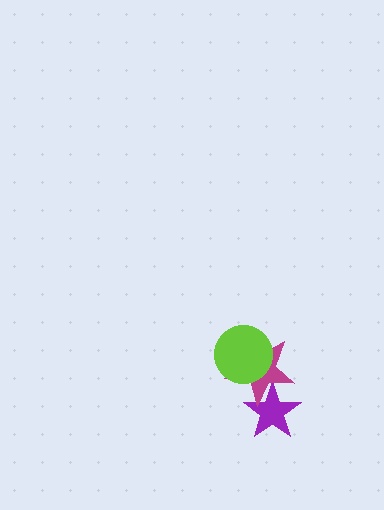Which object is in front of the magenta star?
The lime circle is in front of the magenta star.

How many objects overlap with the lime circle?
1 object overlaps with the lime circle.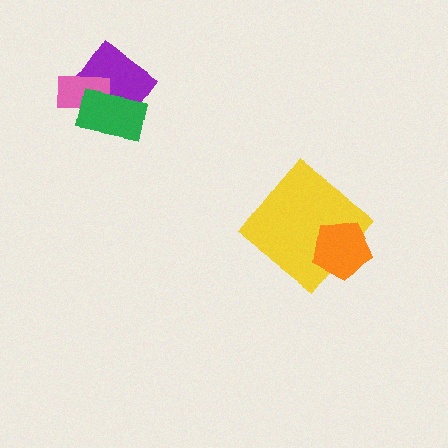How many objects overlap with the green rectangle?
2 objects overlap with the green rectangle.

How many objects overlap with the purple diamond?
2 objects overlap with the purple diamond.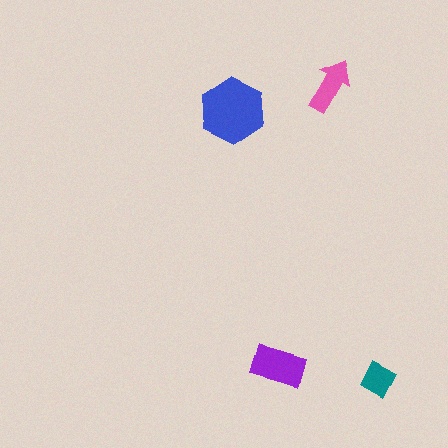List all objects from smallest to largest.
The teal diamond, the pink arrow, the purple rectangle, the blue hexagon.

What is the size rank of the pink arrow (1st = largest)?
3rd.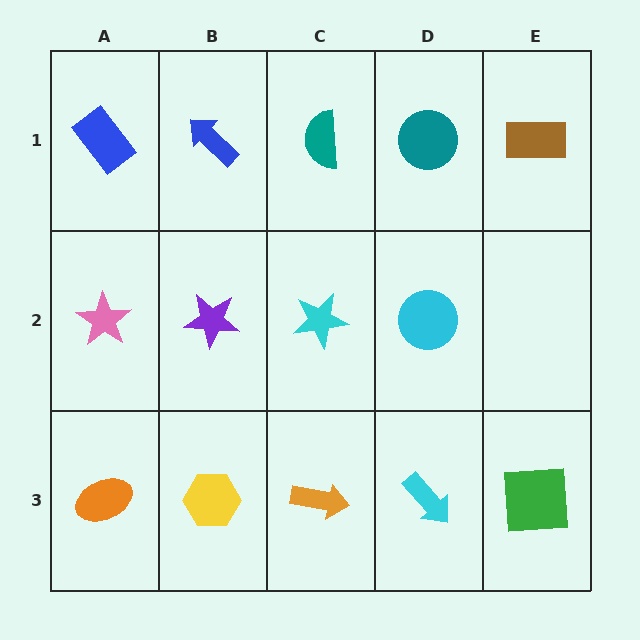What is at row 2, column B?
A purple star.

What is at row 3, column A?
An orange ellipse.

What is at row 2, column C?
A cyan star.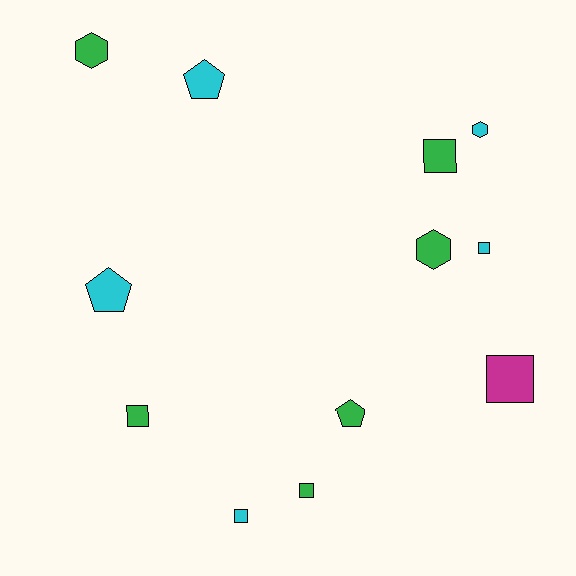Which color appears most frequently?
Green, with 6 objects.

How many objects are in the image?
There are 12 objects.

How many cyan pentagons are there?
There are 2 cyan pentagons.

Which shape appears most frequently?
Square, with 6 objects.